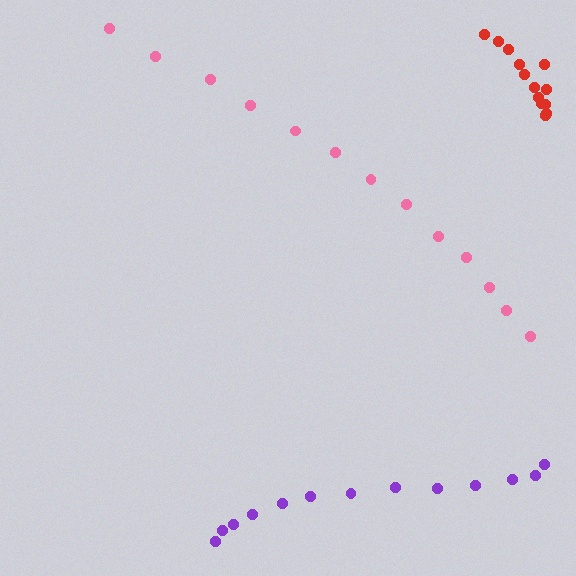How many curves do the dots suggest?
There are 3 distinct paths.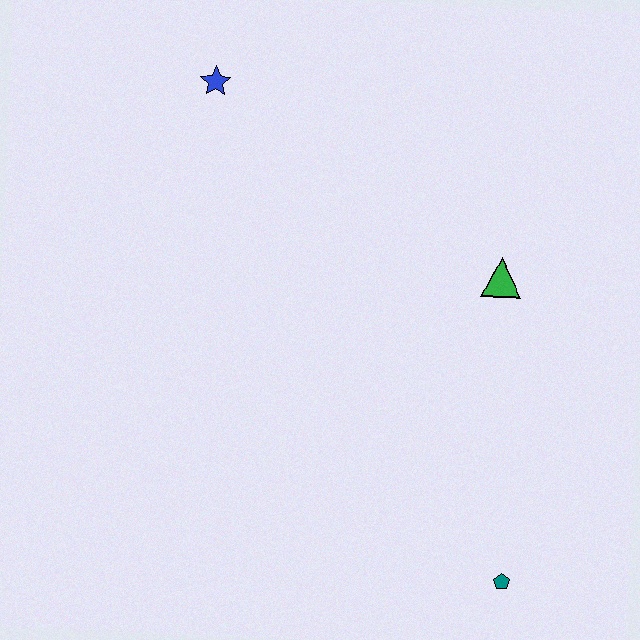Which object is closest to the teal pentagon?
The green triangle is closest to the teal pentagon.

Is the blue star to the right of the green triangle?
No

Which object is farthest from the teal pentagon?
The blue star is farthest from the teal pentagon.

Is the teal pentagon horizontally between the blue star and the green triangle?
No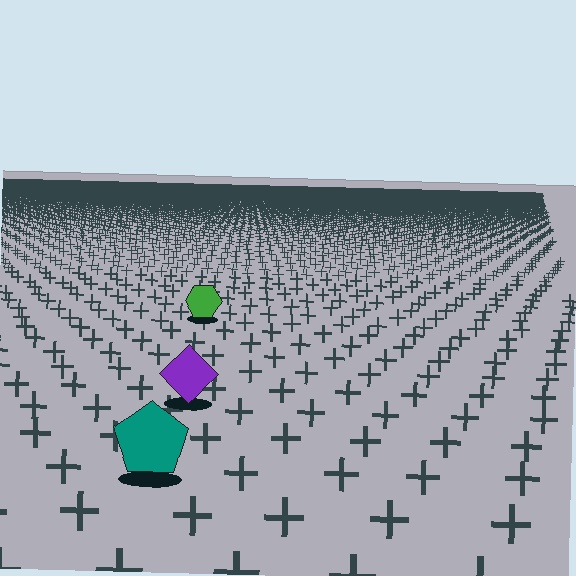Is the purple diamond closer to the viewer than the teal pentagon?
No. The teal pentagon is closer — you can tell from the texture gradient: the ground texture is coarser near it.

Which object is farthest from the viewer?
The green hexagon is farthest from the viewer. It appears smaller and the ground texture around it is denser.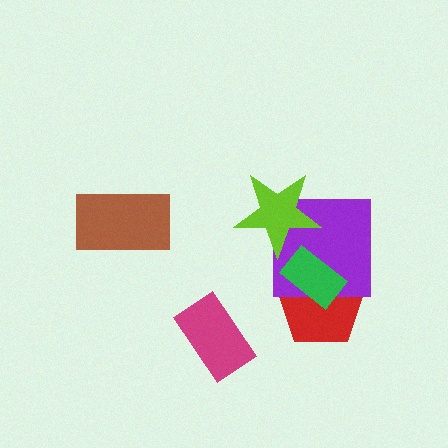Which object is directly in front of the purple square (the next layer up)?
The green rectangle is directly in front of the purple square.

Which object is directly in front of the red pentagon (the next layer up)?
The purple square is directly in front of the red pentagon.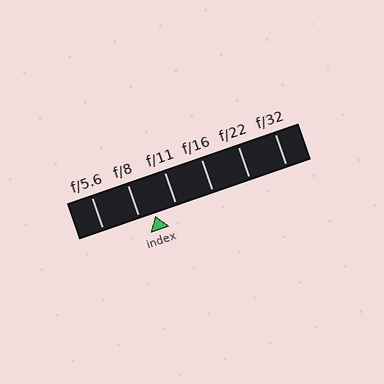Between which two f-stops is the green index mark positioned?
The index mark is between f/8 and f/11.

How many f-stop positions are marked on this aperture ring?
There are 6 f-stop positions marked.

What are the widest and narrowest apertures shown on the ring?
The widest aperture shown is f/5.6 and the narrowest is f/32.